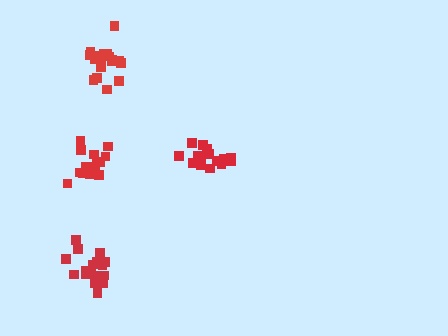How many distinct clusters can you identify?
There are 4 distinct clusters.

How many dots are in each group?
Group 1: 19 dots, Group 2: 16 dots, Group 3: 16 dots, Group 4: 19 dots (70 total).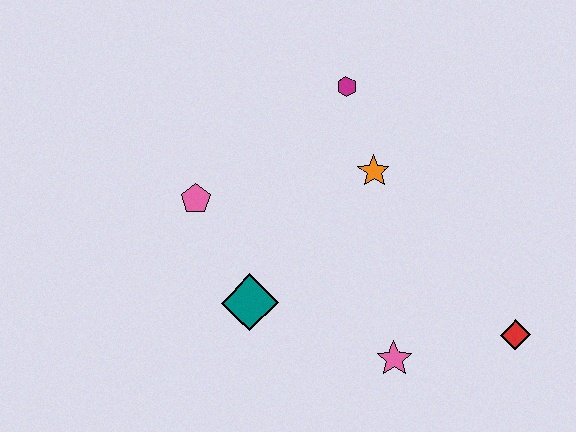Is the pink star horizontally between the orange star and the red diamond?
Yes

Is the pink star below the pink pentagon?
Yes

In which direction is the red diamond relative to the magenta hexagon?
The red diamond is below the magenta hexagon.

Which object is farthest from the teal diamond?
The red diamond is farthest from the teal diamond.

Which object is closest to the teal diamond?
The pink pentagon is closest to the teal diamond.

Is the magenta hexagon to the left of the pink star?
Yes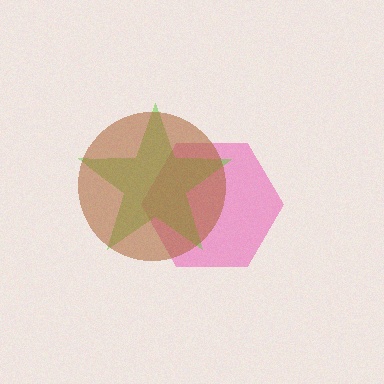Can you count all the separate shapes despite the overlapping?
Yes, there are 3 separate shapes.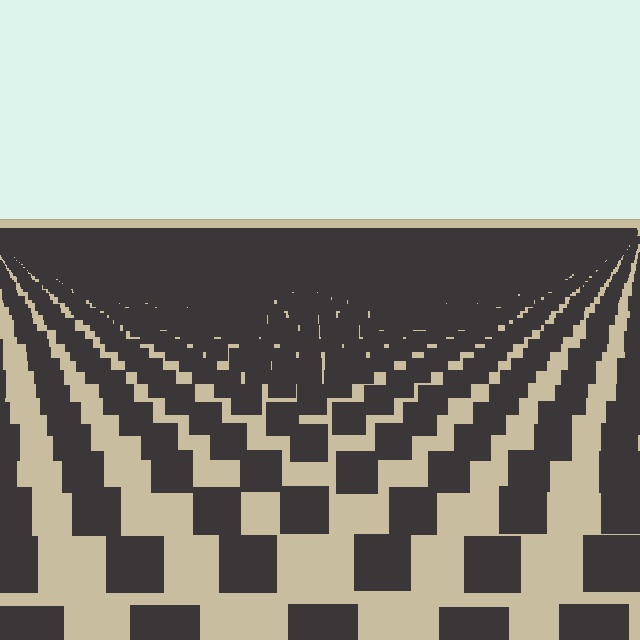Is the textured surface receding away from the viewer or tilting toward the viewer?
The surface is receding away from the viewer. Texture elements get smaller and denser toward the top.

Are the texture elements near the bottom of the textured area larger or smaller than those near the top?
Larger. Near the bottom, elements are closer to the viewer and appear at a bigger on-screen size.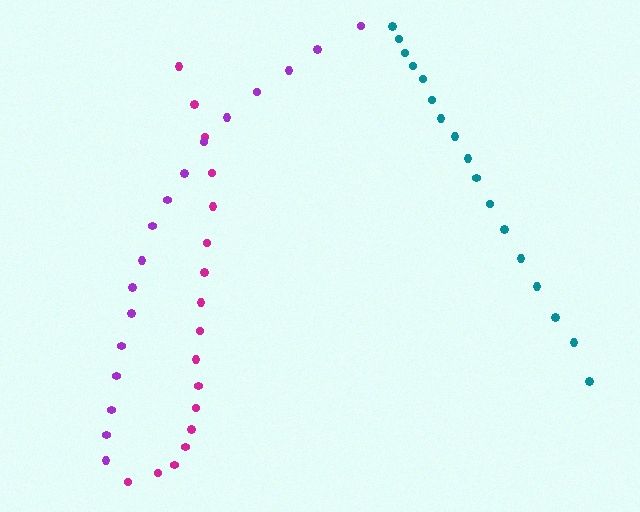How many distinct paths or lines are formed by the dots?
There are 3 distinct paths.